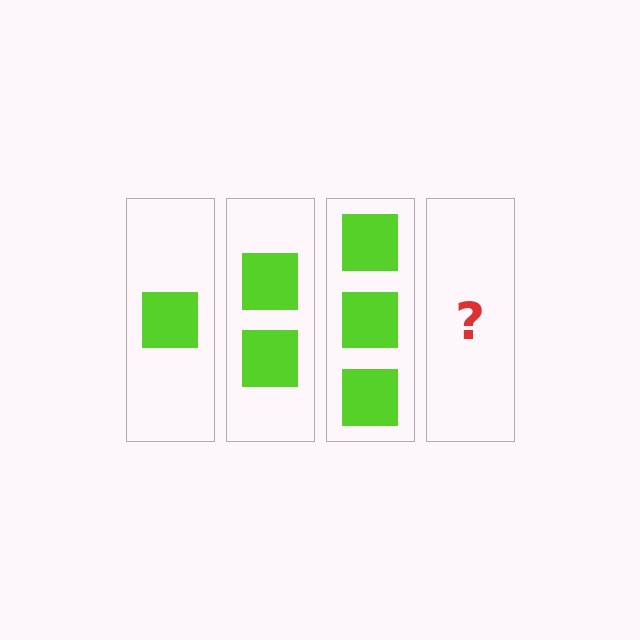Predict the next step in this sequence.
The next step is 4 squares.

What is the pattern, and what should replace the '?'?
The pattern is that each step adds one more square. The '?' should be 4 squares.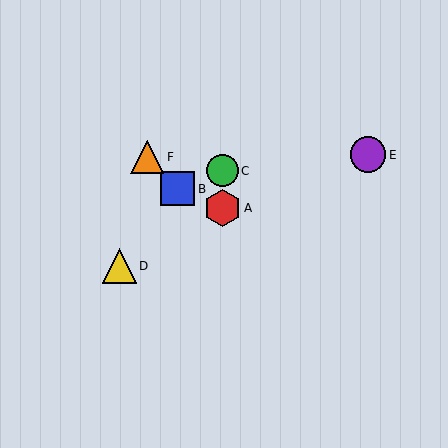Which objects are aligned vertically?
Objects A, C are aligned vertically.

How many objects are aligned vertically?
2 objects (A, C) are aligned vertically.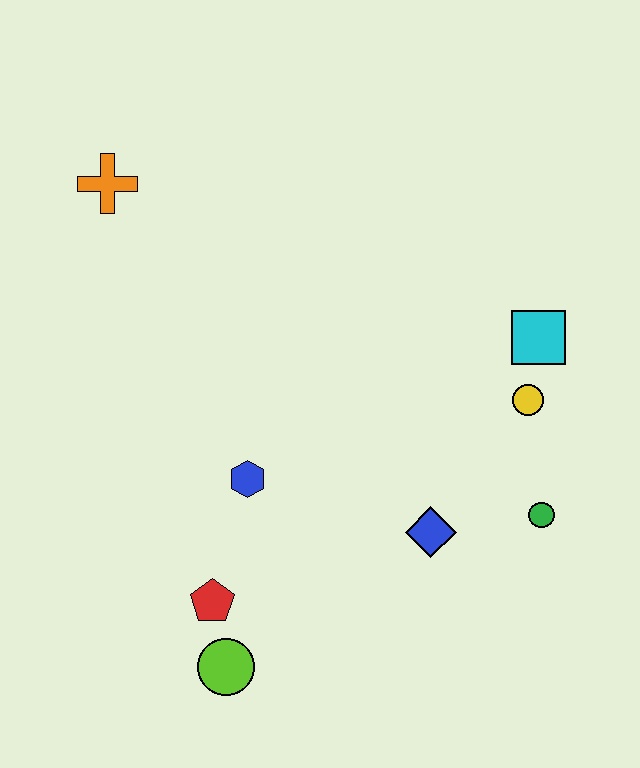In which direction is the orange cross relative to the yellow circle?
The orange cross is to the left of the yellow circle.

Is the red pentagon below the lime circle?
No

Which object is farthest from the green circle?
The orange cross is farthest from the green circle.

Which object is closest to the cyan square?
The yellow circle is closest to the cyan square.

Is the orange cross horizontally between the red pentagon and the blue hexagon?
No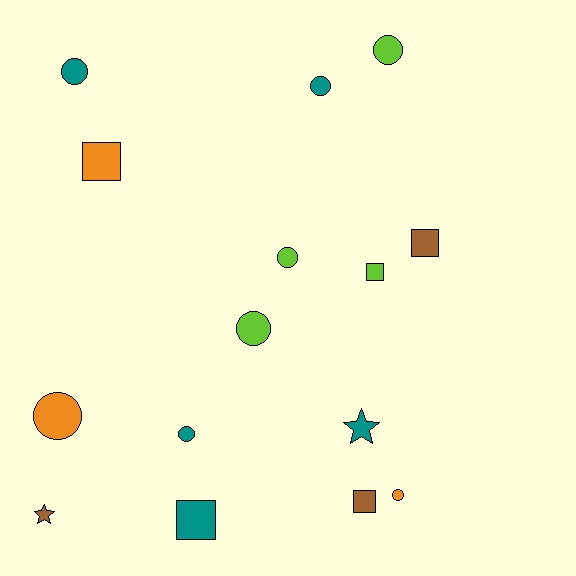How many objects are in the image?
There are 15 objects.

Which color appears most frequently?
Teal, with 5 objects.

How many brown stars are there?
There is 1 brown star.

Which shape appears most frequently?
Circle, with 8 objects.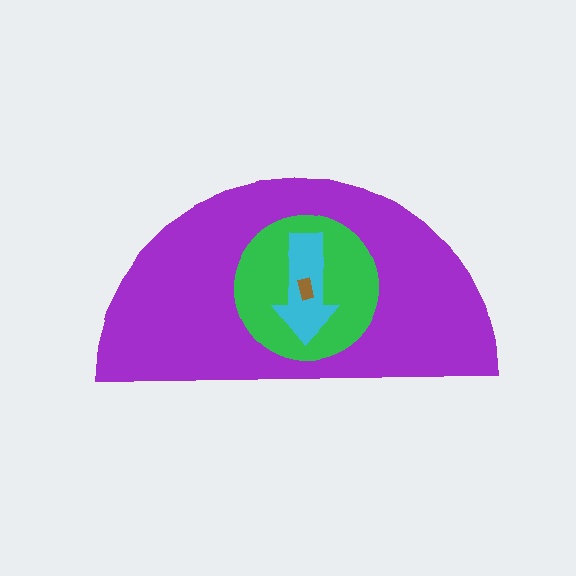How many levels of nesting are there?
4.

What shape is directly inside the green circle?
The cyan arrow.